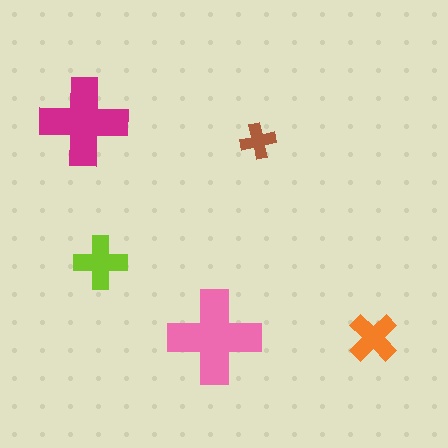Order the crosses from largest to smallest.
the pink one, the magenta one, the lime one, the orange one, the brown one.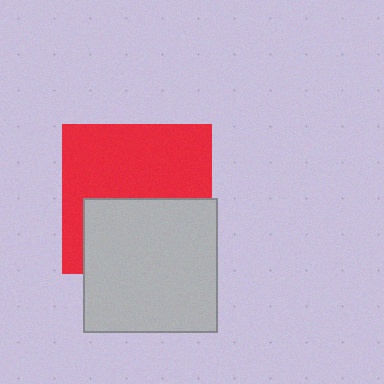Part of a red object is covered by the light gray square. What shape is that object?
It is a square.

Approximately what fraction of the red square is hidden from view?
Roughly 43% of the red square is hidden behind the light gray square.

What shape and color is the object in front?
The object in front is a light gray square.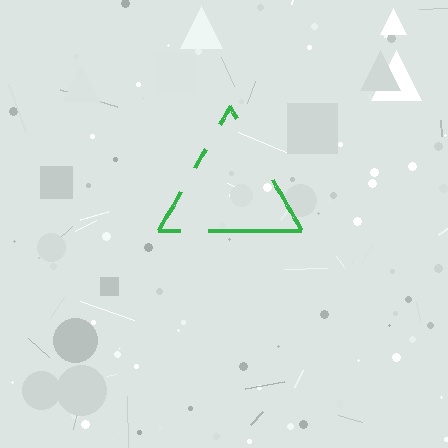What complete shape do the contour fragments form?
The contour fragments form a triangle.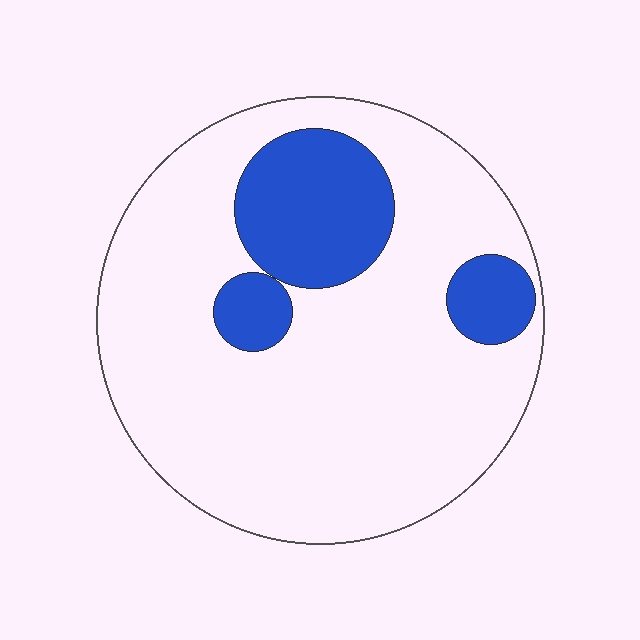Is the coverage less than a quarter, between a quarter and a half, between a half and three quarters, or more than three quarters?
Less than a quarter.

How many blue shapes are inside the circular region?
3.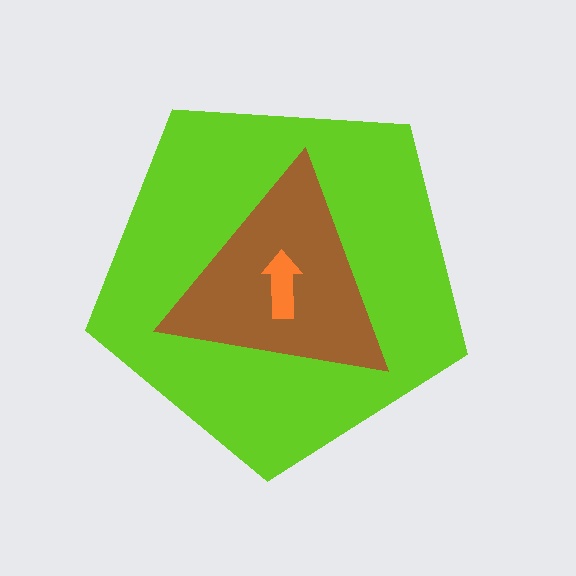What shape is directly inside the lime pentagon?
The brown triangle.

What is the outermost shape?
The lime pentagon.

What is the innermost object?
The orange arrow.